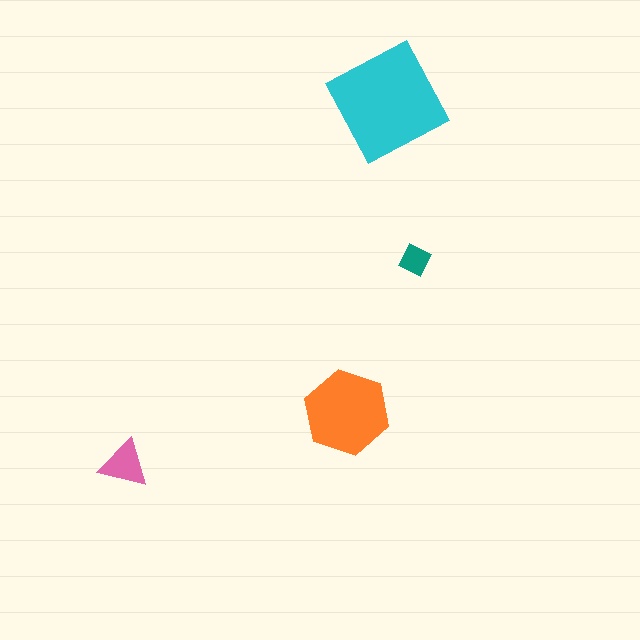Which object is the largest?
The cyan square.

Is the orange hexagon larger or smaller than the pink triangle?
Larger.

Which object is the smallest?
The teal diamond.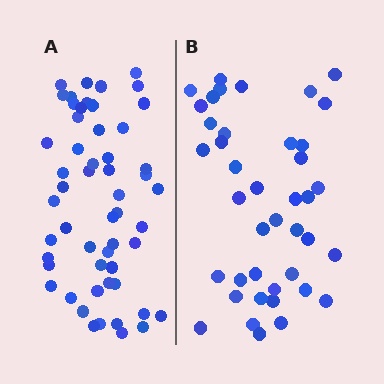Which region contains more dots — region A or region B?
Region A (the left region) has more dots.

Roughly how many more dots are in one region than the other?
Region A has approximately 15 more dots than region B.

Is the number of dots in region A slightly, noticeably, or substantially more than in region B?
Region A has noticeably more, but not dramatically so. The ratio is roughly 1.3 to 1.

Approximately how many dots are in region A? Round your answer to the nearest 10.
About 50 dots. (The exact count is 54, which rounds to 50.)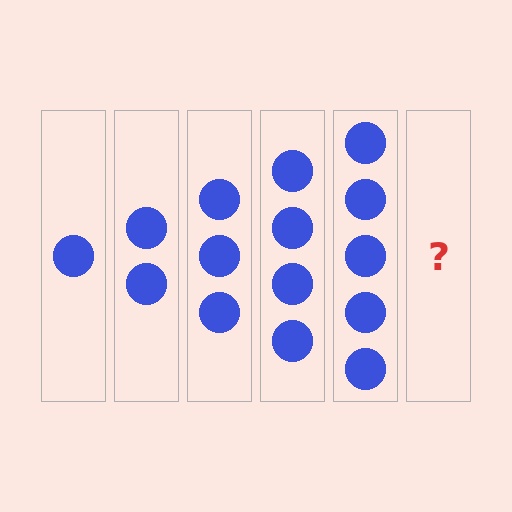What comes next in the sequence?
The next element should be 6 circles.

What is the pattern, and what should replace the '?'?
The pattern is that each step adds one more circle. The '?' should be 6 circles.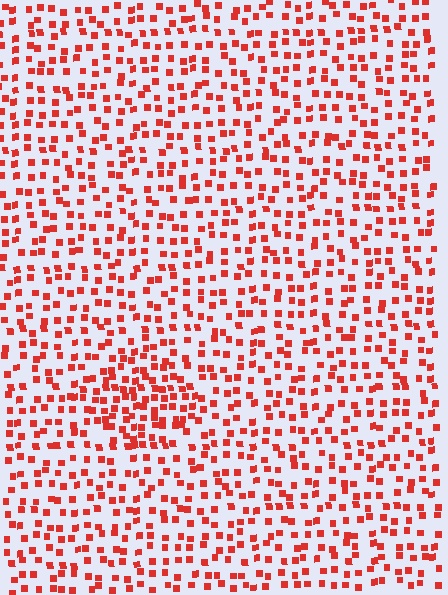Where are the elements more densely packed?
The elements are more densely packed inside the diamond boundary.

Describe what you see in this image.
The image contains small red elements arranged at two different densities. A diamond-shaped region is visible where the elements are more densely packed than the surrounding area.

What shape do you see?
I see a diamond.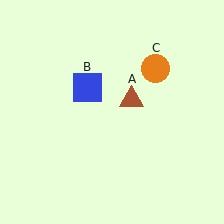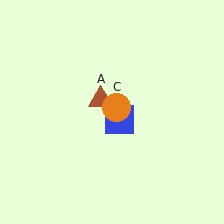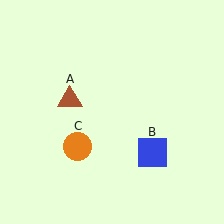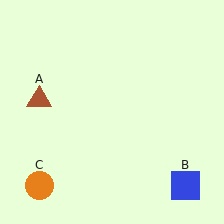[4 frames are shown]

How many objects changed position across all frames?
3 objects changed position: brown triangle (object A), blue square (object B), orange circle (object C).